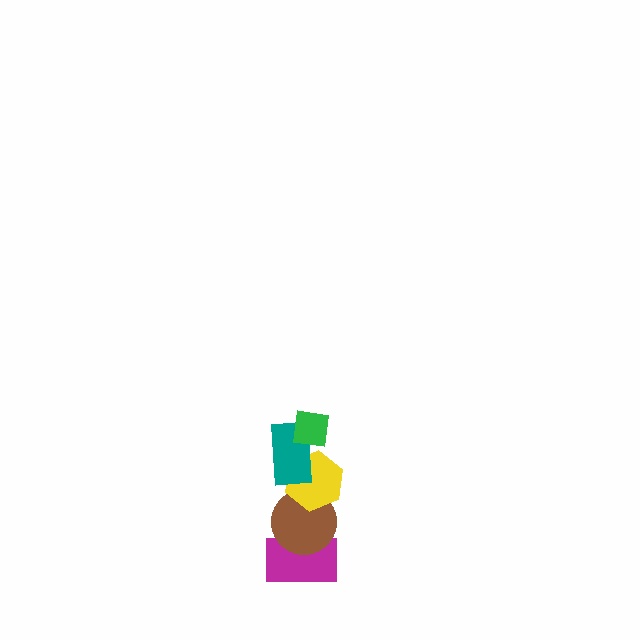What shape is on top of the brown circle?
The yellow hexagon is on top of the brown circle.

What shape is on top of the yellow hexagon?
The teal rectangle is on top of the yellow hexagon.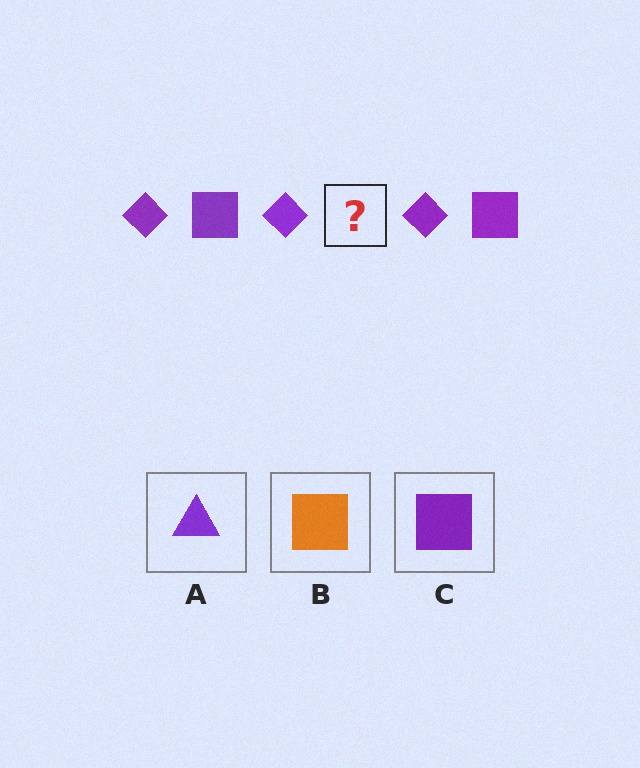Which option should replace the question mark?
Option C.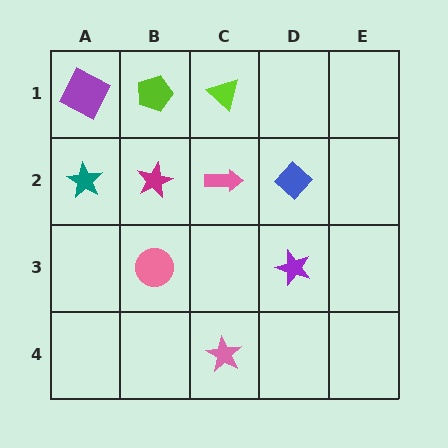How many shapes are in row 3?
2 shapes.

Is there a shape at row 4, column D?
No, that cell is empty.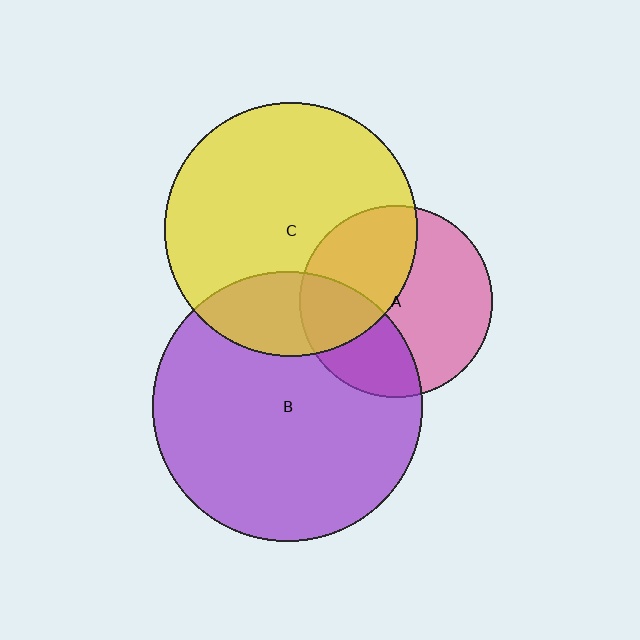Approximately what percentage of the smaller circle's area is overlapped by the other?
Approximately 40%.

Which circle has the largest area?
Circle B (purple).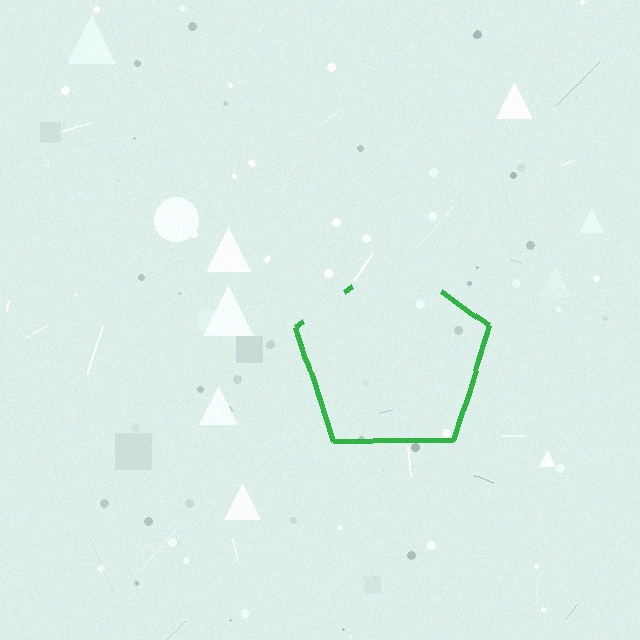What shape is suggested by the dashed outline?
The dashed outline suggests a pentagon.